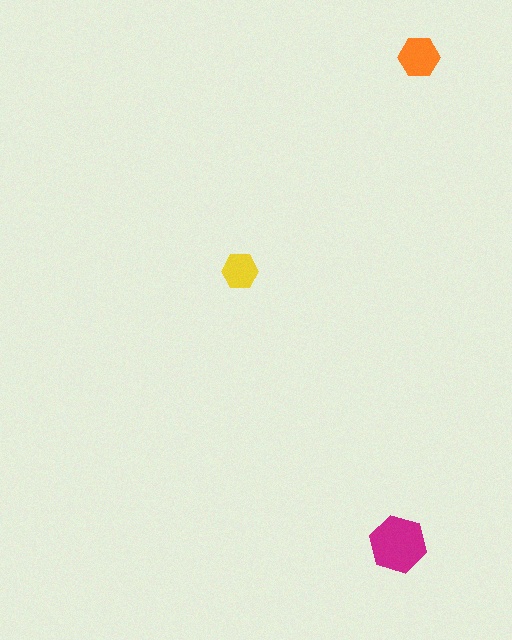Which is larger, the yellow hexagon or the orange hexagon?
The orange one.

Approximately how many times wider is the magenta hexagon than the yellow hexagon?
About 1.5 times wider.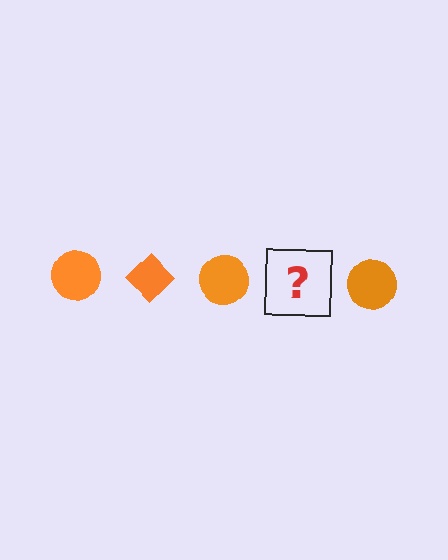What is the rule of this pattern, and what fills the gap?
The rule is that the pattern cycles through circle, diamond shapes in orange. The gap should be filled with an orange diamond.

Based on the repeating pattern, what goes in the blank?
The blank should be an orange diamond.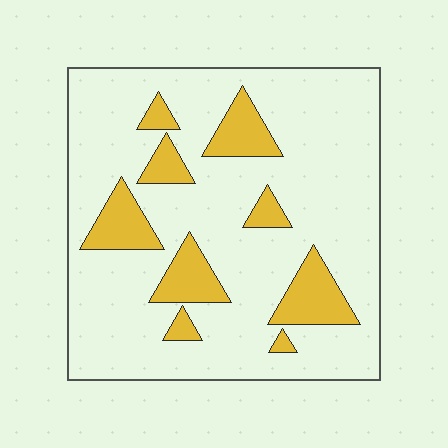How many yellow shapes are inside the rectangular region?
9.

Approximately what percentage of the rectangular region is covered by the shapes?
Approximately 20%.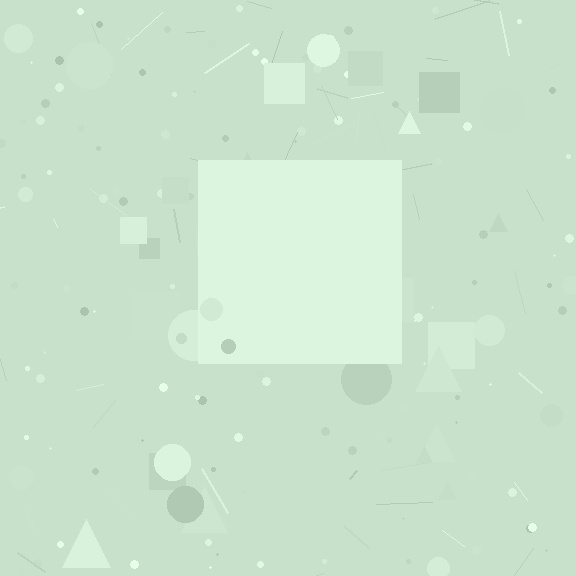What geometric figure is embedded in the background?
A square is embedded in the background.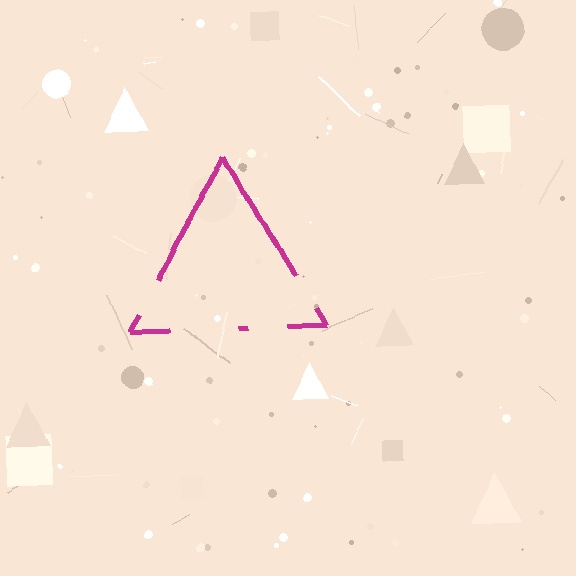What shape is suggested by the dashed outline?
The dashed outline suggests a triangle.